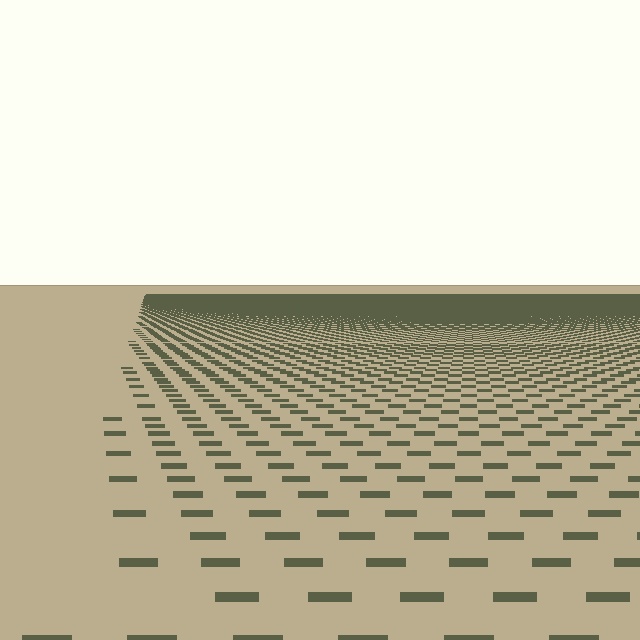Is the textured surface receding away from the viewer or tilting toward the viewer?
The surface is receding away from the viewer. Texture elements get smaller and denser toward the top.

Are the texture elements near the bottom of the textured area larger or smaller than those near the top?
Larger. Near the bottom, elements are closer to the viewer and appear at a bigger on-screen size.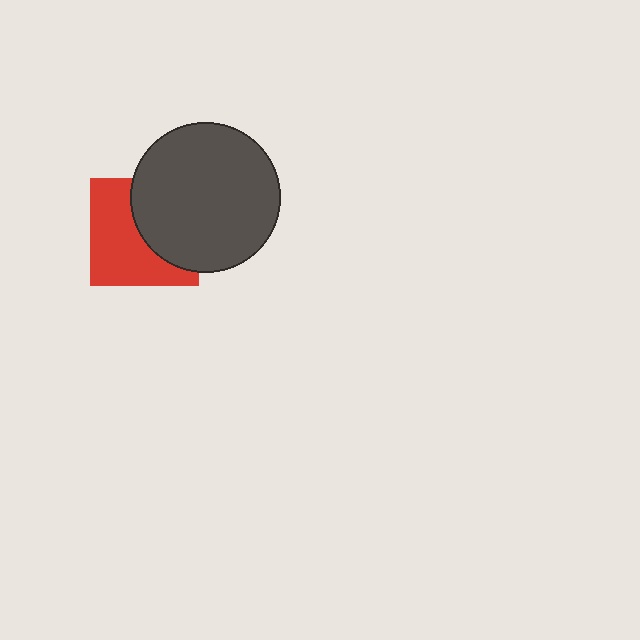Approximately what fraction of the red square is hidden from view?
Roughly 45% of the red square is hidden behind the dark gray circle.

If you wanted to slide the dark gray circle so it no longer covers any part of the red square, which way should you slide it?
Slide it right — that is the most direct way to separate the two shapes.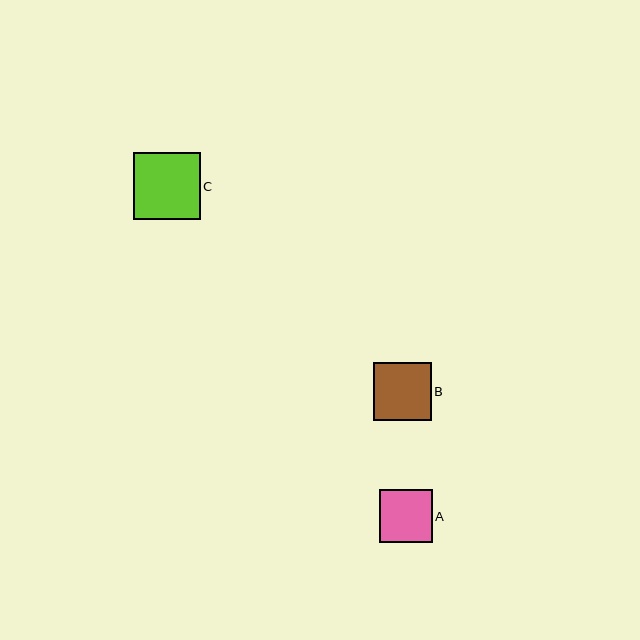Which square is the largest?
Square C is the largest with a size of approximately 67 pixels.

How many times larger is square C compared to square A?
Square C is approximately 1.3 times the size of square A.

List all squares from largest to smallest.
From largest to smallest: C, B, A.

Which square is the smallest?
Square A is the smallest with a size of approximately 53 pixels.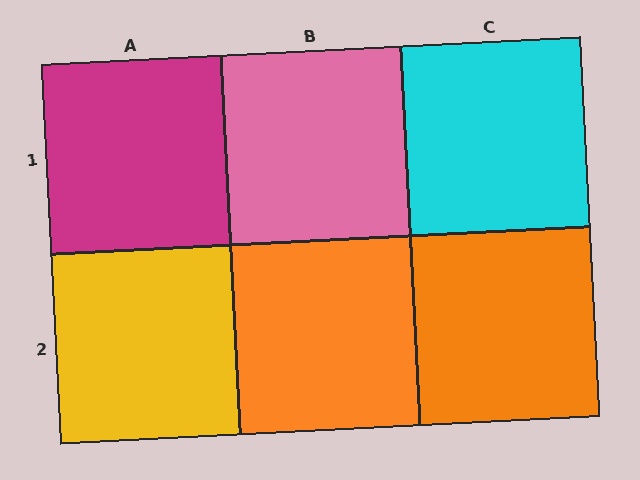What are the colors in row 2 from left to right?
Yellow, orange, orange.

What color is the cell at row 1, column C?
Cyan.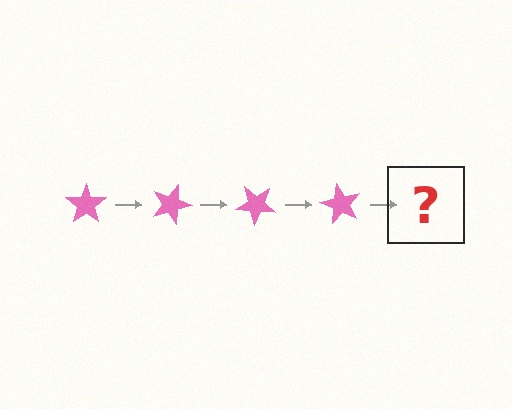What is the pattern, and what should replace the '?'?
The pattern is that the star rotates 20 degrees each step. The '?' should be a pink star rotated 80 degrees.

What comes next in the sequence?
The next element should be a pink star rotated 80 degrees.